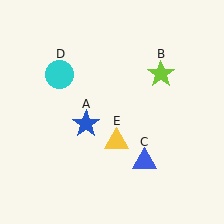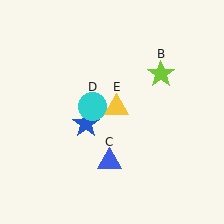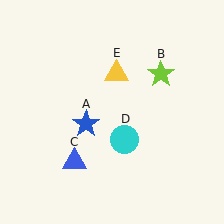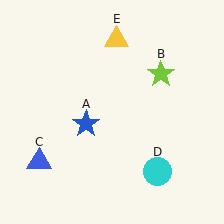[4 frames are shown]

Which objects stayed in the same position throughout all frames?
Blue star (object A) and lime star (object B) remained stationary.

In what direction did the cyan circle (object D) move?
The cyan circle (object D) moved down and to the right.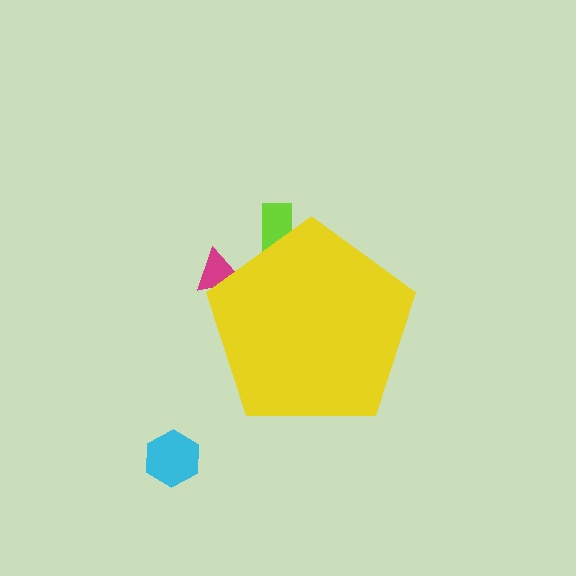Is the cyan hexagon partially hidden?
No, the cyan hexagon is fully visible.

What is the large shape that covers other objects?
A yellow pentagon.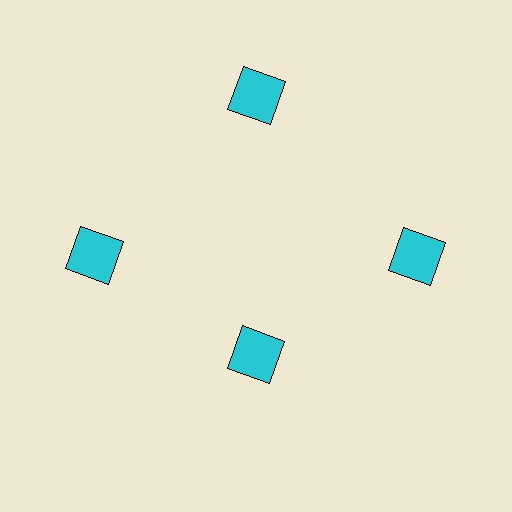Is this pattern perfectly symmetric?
No. The 4 cyan squares are arranged in a ring, but one element near the 6 o'clock position is pulled inward toward the center, breaking the 4-fold rotational symmetry.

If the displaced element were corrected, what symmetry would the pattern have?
It would have 4-fold rotational symmetry — the pattern would map onto itself every 90 degrees.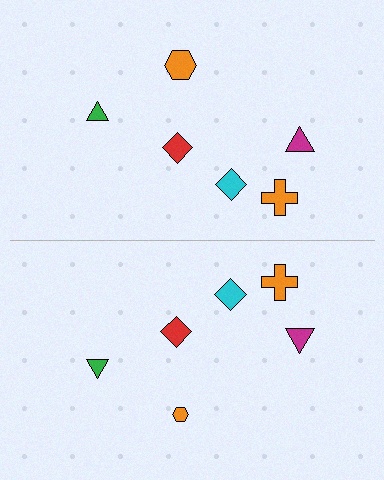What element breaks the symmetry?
The orange hexagon on the bottom side has a different size than its mirror counterpart.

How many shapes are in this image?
There are 12 shapes in this image.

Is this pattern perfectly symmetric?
No, the pattern is not perfectly symmetric. The orange hexagon on the bottom side has a different size than its mirror counterpart.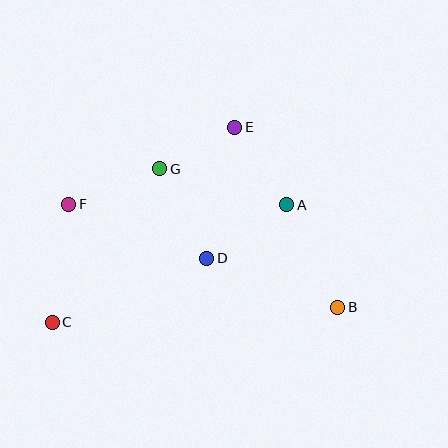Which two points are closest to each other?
Points E and G are closest to each other.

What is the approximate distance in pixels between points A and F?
The distance between A and F is approximately 218 pixels.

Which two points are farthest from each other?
Points B and F are farthest from each other.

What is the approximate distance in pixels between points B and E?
The distance between B and E is approximately 207 pixels.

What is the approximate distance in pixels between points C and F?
The distance between C and F is approximately 119 pixels.